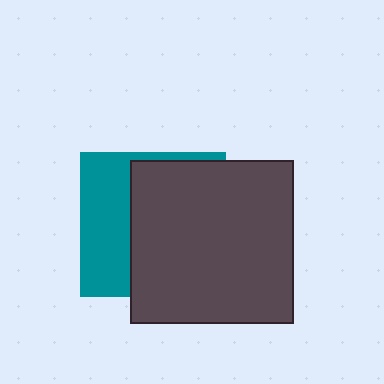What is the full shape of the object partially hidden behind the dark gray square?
The partially hidden object is a teal square.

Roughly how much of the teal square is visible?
A small part of it is visible (roughly 38%).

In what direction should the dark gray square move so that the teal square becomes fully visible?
The dark gray square should move right. That is the shortest direction to clear the overlap and leave the teal square fully visible.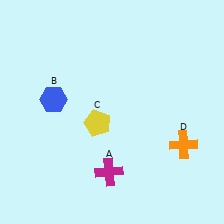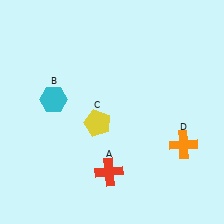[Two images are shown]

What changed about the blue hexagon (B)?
In Image 1, B is blue. In Image 2, it changed to cyan.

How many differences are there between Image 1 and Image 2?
There are 2 differences between the two images.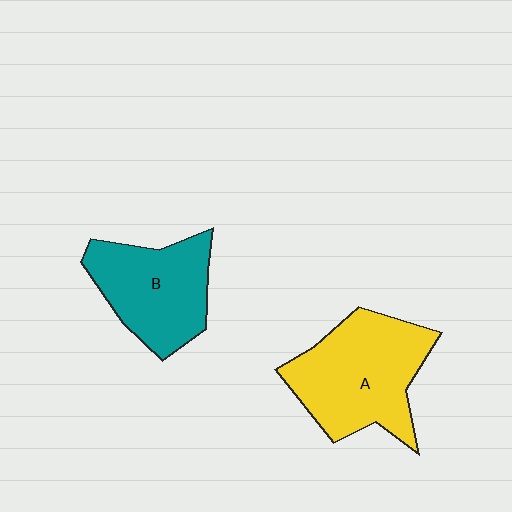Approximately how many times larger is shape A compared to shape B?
Approximately 1.2 times.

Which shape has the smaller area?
Shape B (teal).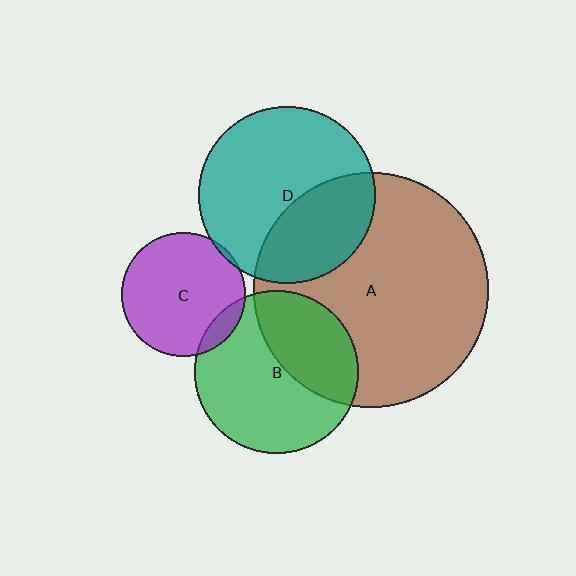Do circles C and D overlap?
Yes.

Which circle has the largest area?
Circle A (brown).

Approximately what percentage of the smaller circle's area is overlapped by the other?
Approximately 5%.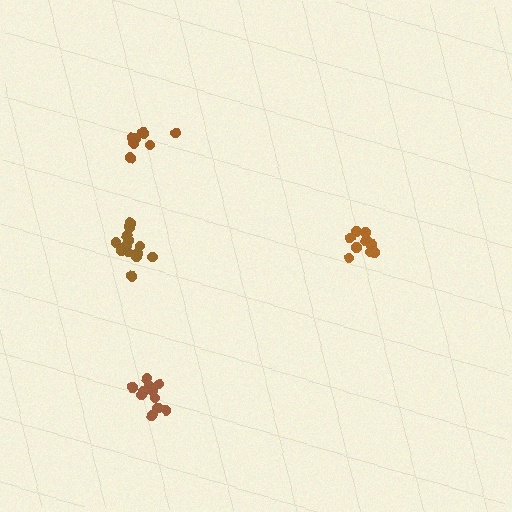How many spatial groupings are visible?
There are 4 spatial groupings.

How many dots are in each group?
Group 1: 13 dots, Group 2: 12 dots, Group 3: 10 dots, Group 4: 8 dots (43 total).